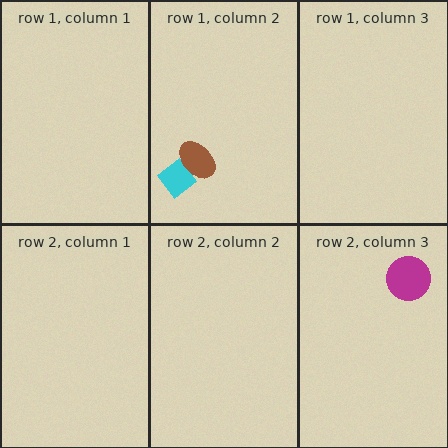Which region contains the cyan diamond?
The row 1, column 2 region.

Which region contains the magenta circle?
The row 2, column 3 region.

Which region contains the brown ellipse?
The row 1, column 2 region.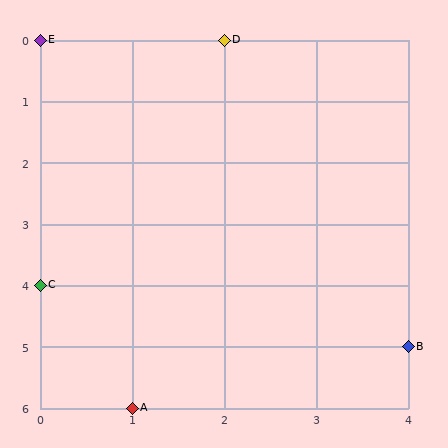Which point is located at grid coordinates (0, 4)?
Point C is at (0, 4).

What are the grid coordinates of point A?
Point A is at grid coordinates (1, 6).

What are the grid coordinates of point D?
Point D is at grid coordinates (2, 0).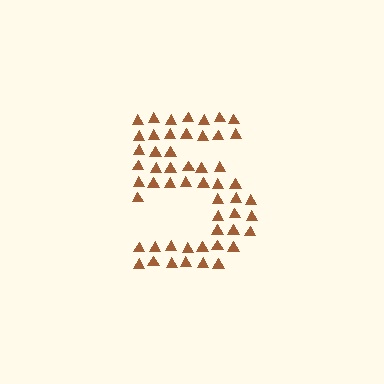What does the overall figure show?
The overall figure shows the digit 5.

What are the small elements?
The small elements are triangles.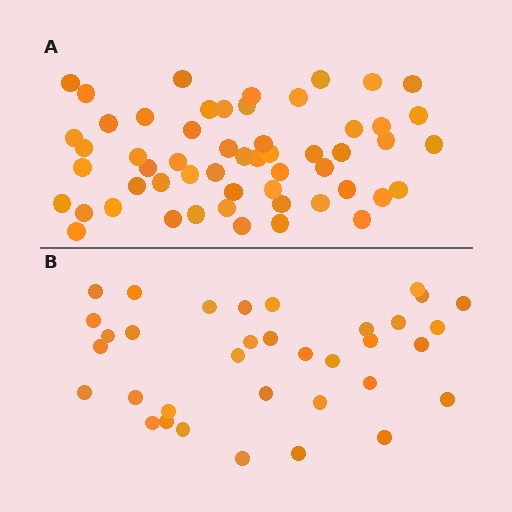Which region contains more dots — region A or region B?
Region A (the top region) has more dots.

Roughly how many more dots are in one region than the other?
Region A has approximately 20 more dots than region B.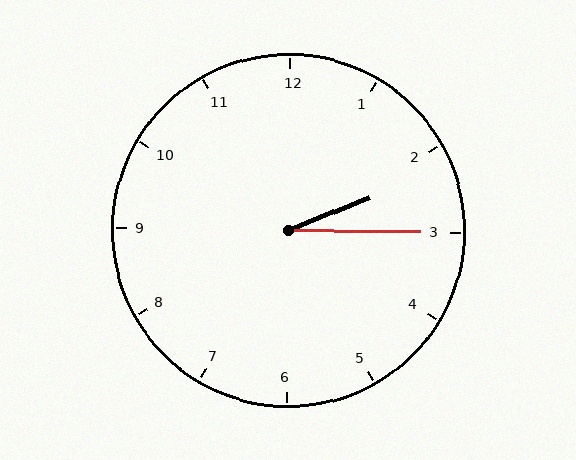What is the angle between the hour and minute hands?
Approximately 22 degrees.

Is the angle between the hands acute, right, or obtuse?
It is acute.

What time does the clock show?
2:15.